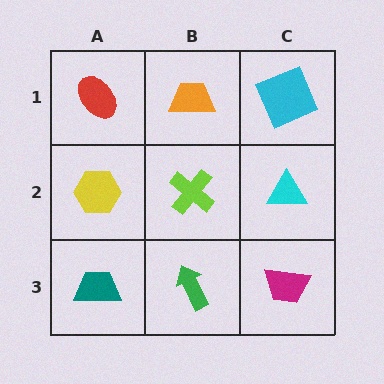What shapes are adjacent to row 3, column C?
A cyan triangle (row 2, column C), a green arrow (row 3, column B).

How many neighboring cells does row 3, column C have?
2.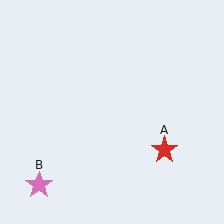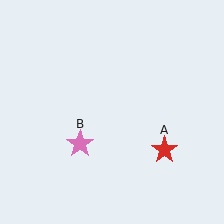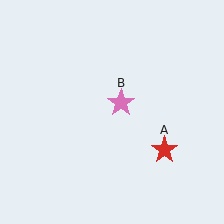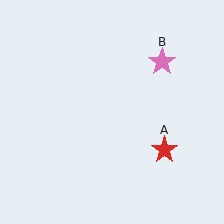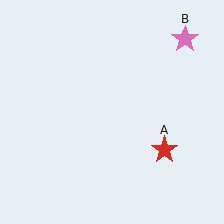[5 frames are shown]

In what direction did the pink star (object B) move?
The pink star (object B) moved up and to the right.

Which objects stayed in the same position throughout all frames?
Red star (object A) remained stationary.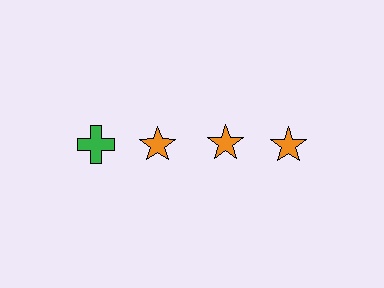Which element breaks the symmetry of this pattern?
The green cross in the top row, leftmost column breaks the symmetry. All other shapes are orange stars.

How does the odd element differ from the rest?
It differs in both color (green instead of orange) and shape (cross instead of star).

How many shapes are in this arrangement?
There are 4 shapes arranged in a grid pattern.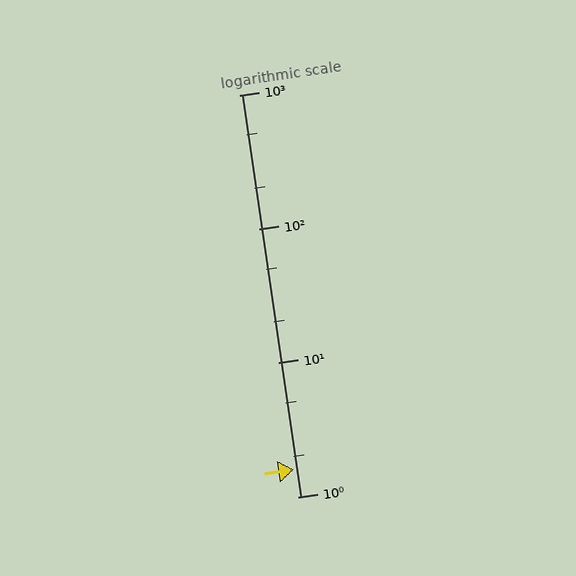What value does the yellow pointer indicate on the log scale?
The pointer indicates approximately 1.6.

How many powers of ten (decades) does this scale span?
The scale spans 3 decades, from 1 to 1000.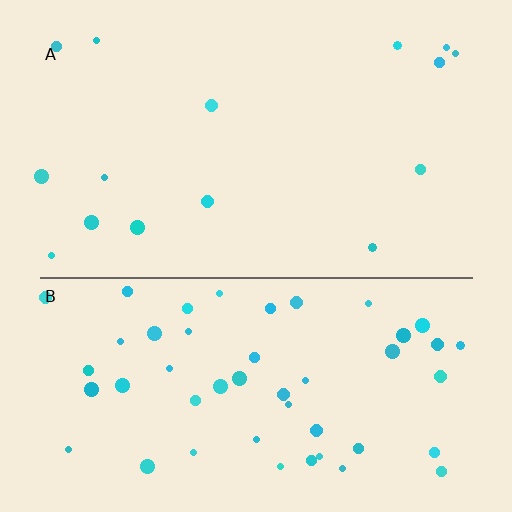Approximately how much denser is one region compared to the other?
Approximately 3.2× — region B over region A.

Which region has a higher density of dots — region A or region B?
B (the bottom).